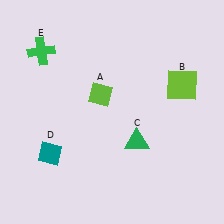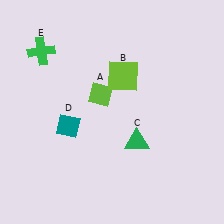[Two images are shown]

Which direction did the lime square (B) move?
The lime square (B) moved left.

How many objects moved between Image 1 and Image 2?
2 objects moved between the two images.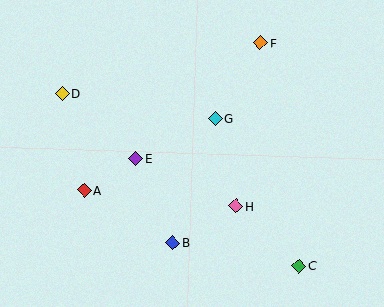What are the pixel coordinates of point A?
Point A is at (84, 190).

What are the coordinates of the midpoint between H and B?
The midpoint between H and B is at (205, 224).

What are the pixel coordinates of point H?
Point H is at (236, 206).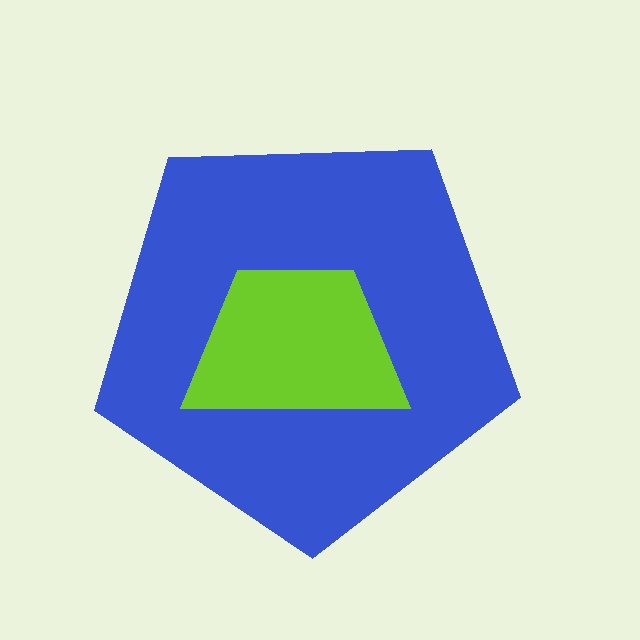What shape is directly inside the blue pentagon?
The lime trapezoid.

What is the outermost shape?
The blue pentagon.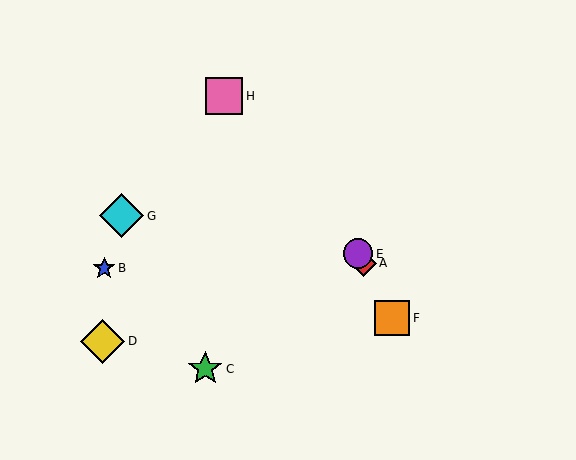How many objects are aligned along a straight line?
3 objects (A, E, F) are aligned along a straight line.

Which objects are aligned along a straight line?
Objects A, E, F are aligned along a straight line.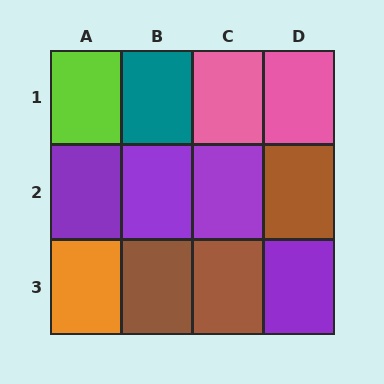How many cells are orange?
1 cell is orange.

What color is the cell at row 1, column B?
Teal.